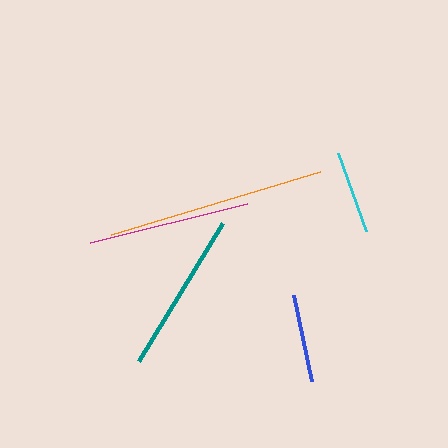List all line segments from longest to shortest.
From longest to shortest: orange, magenta, teal, blue, cyan.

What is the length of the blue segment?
The blue segment is approximately 88 pixels long.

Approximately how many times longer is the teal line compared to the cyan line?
The teal line is approximately 2.0 times the length of the cyan line.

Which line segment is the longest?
The orange line is the longest at approximately 218 pixels.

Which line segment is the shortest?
The cyan line is the shortest at approximately 82 pixels.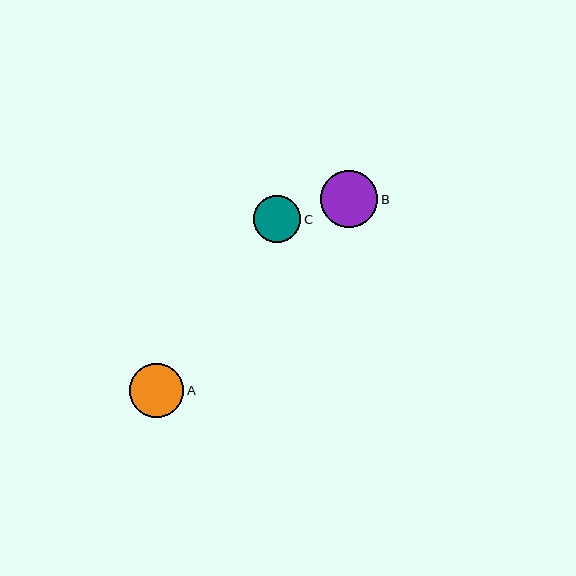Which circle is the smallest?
Circle C is the smallest with a size of approximately 47 pixels.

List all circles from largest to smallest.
From largest to smallest: B, A, C.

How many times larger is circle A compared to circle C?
Circle A is approximately 1.2 times the size of circle C.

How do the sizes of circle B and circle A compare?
Circle B and circle A are approximately the same size.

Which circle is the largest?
Circle B is the largest with a size of approximately 57 pixels.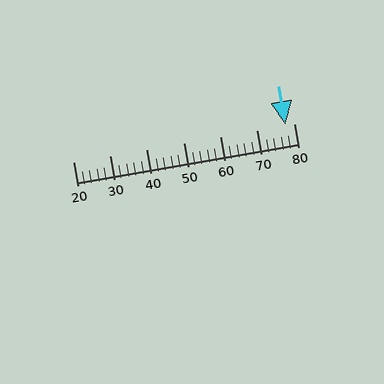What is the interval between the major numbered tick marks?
The major tick marks are spaced 10 units apart.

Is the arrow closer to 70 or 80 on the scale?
The arrow is closer to 80.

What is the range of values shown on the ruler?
The ruler shows values from 20 to 80.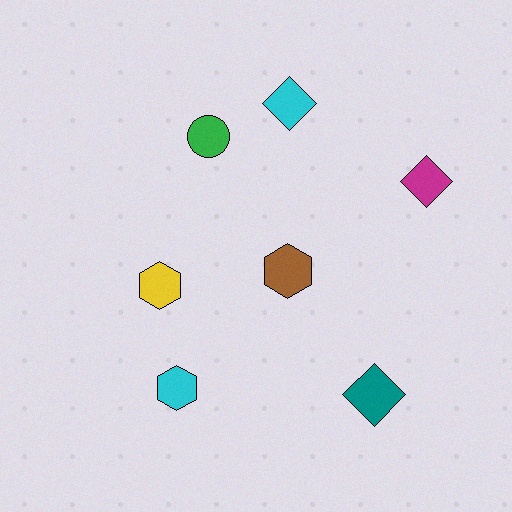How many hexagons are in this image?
There are 3 hexagons.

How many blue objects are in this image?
There are no blue objects.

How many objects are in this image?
There are 7 objects.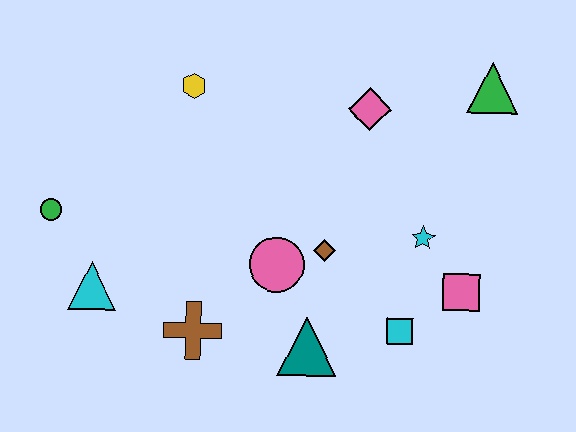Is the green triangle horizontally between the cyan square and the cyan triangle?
No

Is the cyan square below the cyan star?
Yes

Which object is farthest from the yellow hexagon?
The pink square is farthest from the yellow hexagon.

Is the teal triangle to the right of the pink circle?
Yes